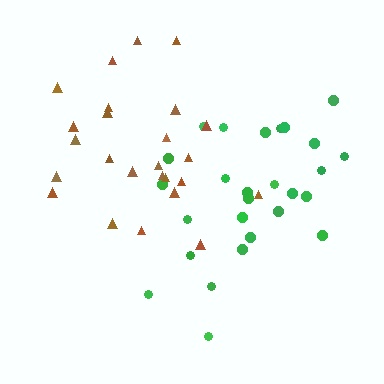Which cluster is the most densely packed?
Brown.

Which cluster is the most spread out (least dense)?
Green.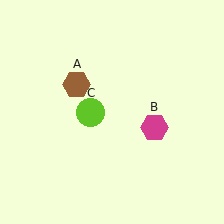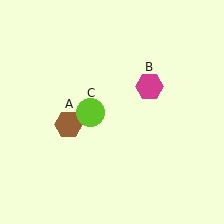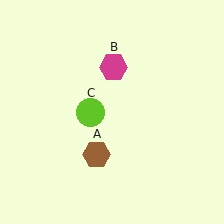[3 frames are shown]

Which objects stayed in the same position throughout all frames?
Lime circle (object C) remained stationary.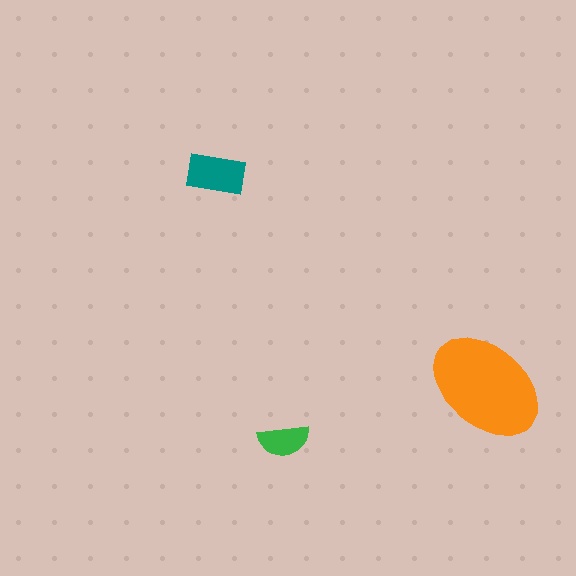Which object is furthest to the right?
The orange ellipse is rightmost.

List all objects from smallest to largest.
The green semicircle, the teal rectangle, the orange ellipse.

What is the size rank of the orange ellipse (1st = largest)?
1st.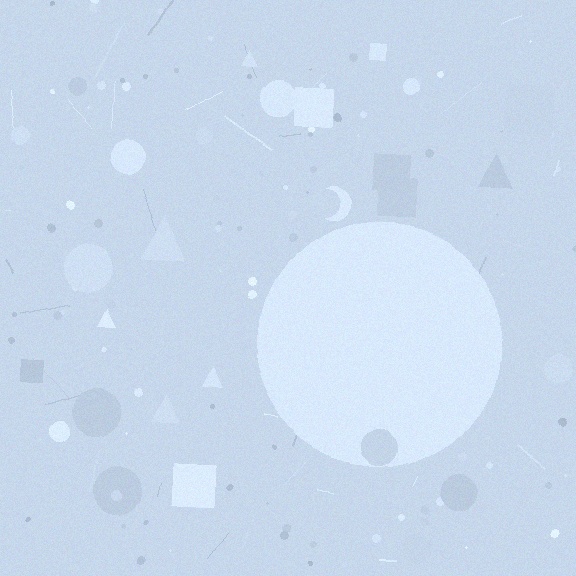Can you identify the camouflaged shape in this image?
The camouflaged shape is a circle.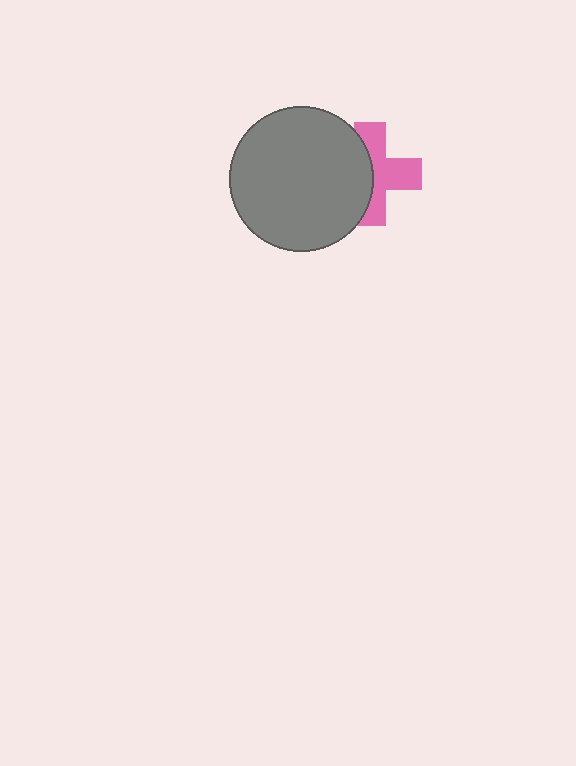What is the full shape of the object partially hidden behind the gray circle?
The partially hidden object is a pink cross.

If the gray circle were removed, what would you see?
You would see the complete pink cross.